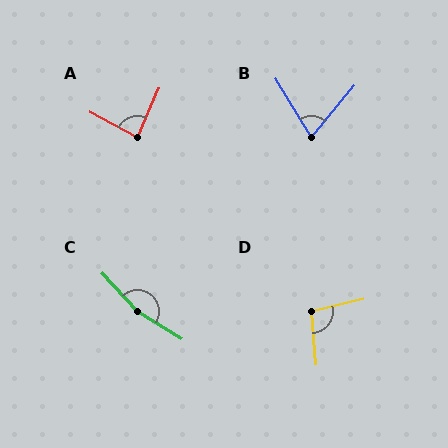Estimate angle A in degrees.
Approximately 85 degrees.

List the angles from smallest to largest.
B (71°), A (85°), D (99°), C (165°).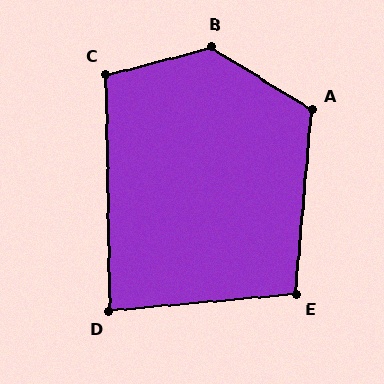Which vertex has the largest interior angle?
B, at approximately 134 degrees.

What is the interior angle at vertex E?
Approximately 100 degrees (obtuse).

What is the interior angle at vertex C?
Approximately 104 degrees (obtuse).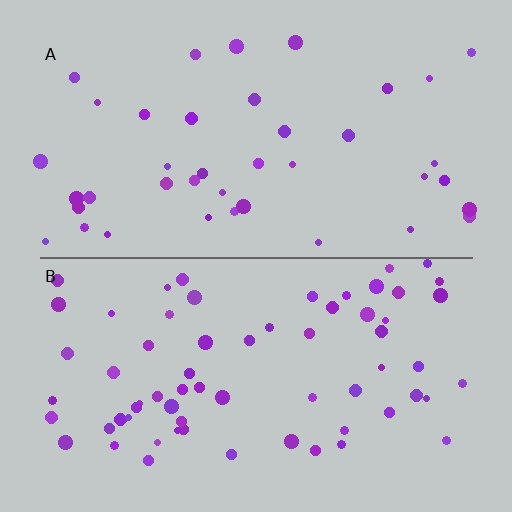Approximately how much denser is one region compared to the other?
Approximately 1.6× — region B over region A.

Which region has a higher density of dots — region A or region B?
B (the bottom).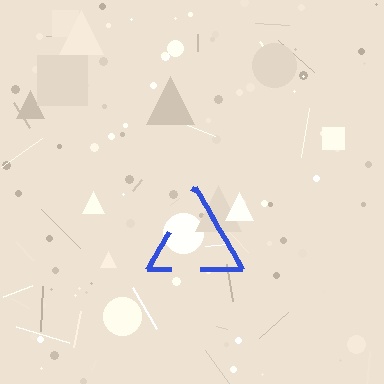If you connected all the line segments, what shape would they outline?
They would outline a triangle.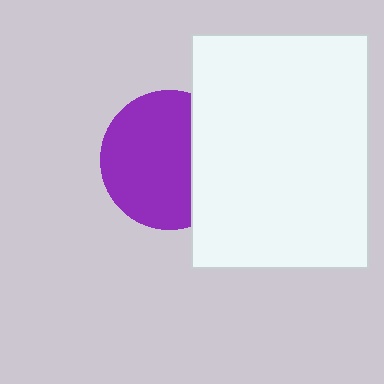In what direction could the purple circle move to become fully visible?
The purple circle could move left. That would shift it out from behind the white rectangle entirely.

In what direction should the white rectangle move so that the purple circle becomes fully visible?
The white rectangle should move right. That is the shortest direction to clear the overlap and leave the purple circle fully visible.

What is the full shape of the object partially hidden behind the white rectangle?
The partially hidden object is a purple circle.